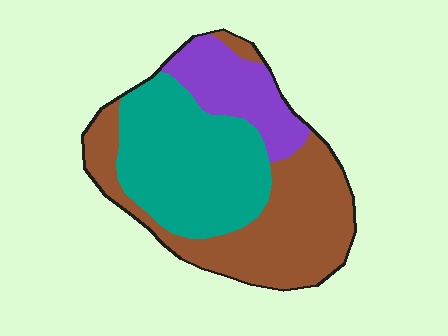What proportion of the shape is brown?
Brown covers 42% of the shape.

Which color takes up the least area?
Purple, at roughly 20%.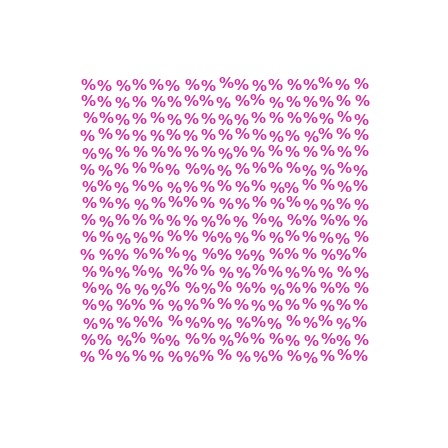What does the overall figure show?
The overall figure shows a square.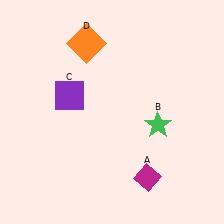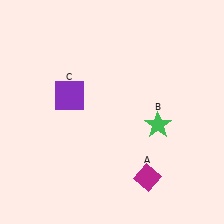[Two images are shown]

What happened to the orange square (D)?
The orange square (D) was removed in Image 2. It was in the top-left area of Image 1.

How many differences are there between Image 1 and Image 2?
There is 1 difference between the two images.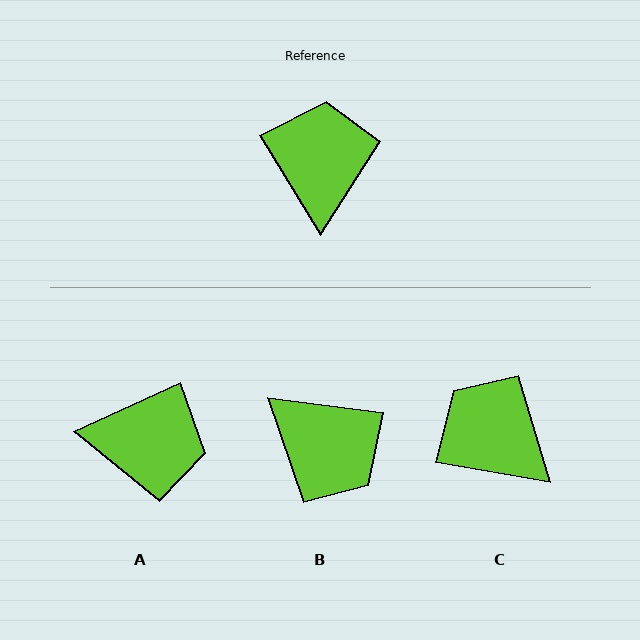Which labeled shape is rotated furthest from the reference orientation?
B, about 129 degrees away.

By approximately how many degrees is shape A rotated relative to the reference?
Approximately 97 degrees clockwise.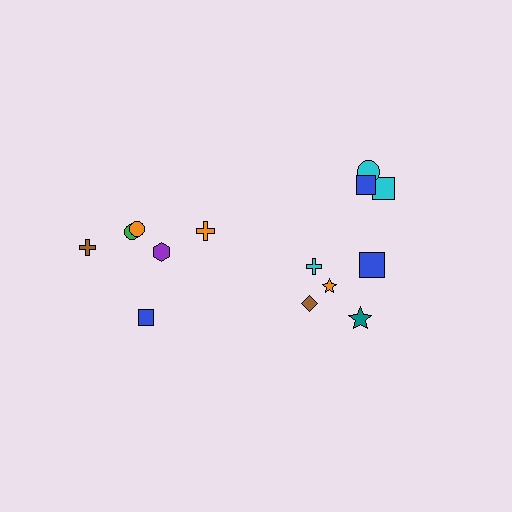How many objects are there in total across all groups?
There are 14 objects.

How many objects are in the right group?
There are 8 objects.